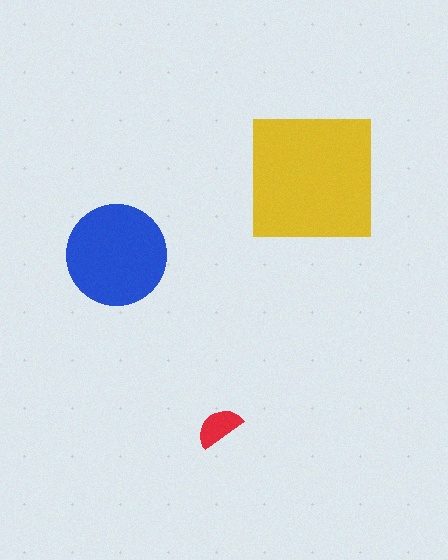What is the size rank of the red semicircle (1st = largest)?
3rd.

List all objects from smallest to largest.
The red semicircle, the blue circle, the yellow square.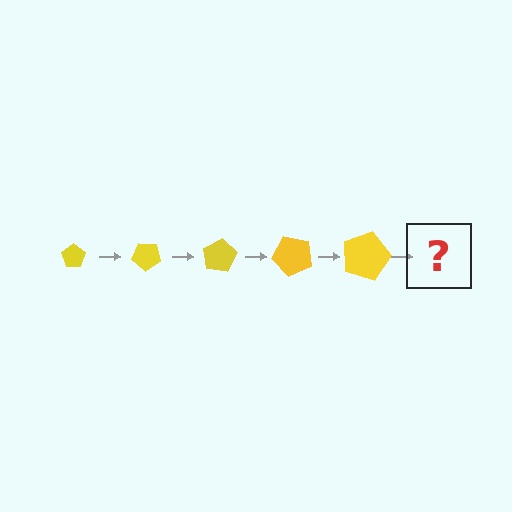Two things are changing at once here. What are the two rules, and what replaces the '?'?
The two rules are that the pentagon grows larger each step and it rotates 40 degrees each step. The '?' should be a pentagon, larger than the previous one and rotated 200 degrees from the start.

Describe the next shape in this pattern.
It should be a pentagon, larger than the previous one and rotated 200 degrees from the start.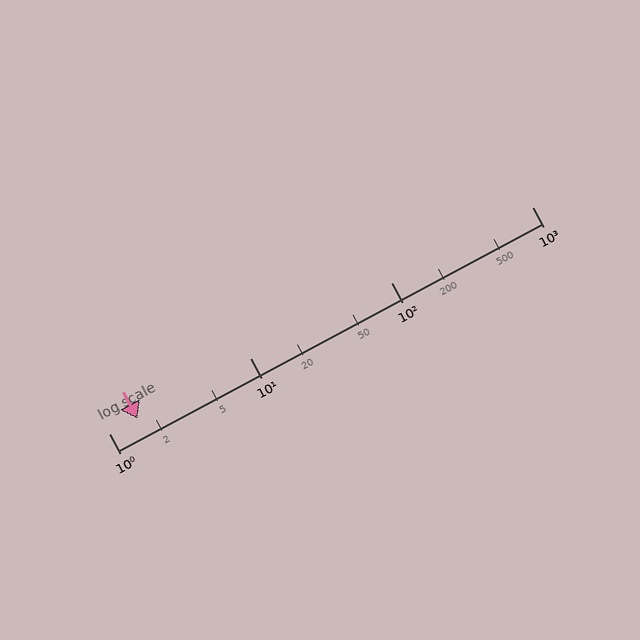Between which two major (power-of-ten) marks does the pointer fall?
The pointer is between 1 and 10.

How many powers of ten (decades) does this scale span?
The scale spans 3 decades, from 1 to 1000.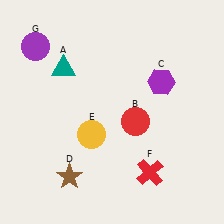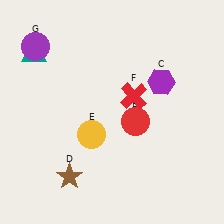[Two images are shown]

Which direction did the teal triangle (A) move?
The teal triangle (A) moved left.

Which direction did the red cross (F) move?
The red cross (F) moved up.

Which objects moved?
The objects that moved are: the teal triangle (A), the red cross (F).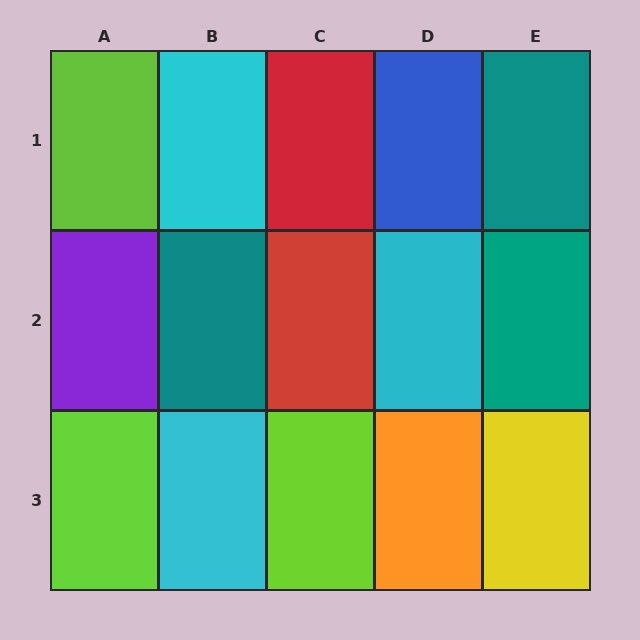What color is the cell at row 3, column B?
Cyan.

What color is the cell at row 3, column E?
Yellow.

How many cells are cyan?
3 cells are cyan.